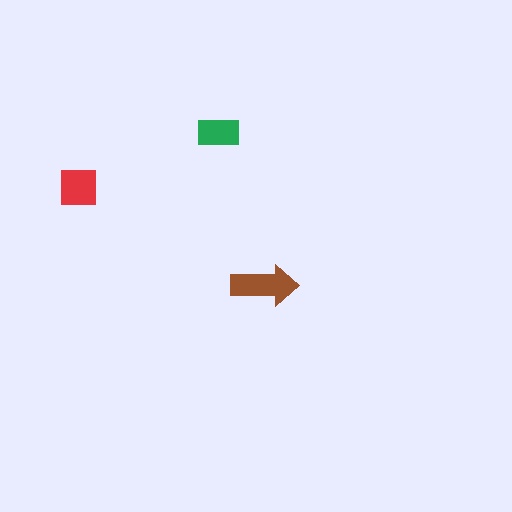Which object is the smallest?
The green rectangle.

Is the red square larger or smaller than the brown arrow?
Smaller.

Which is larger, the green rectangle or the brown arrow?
The brown arrow.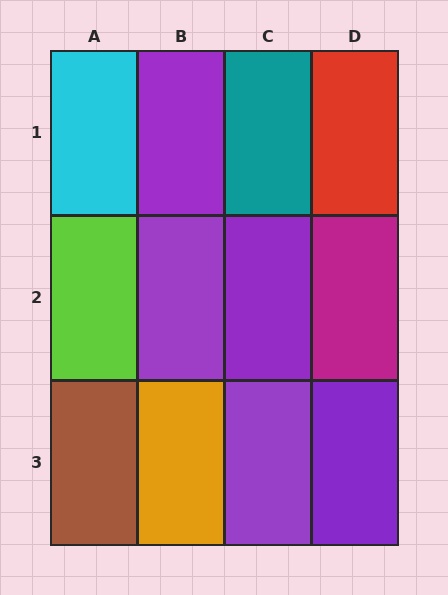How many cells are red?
1 cell is red.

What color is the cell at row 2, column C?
Purple.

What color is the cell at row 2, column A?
Lime.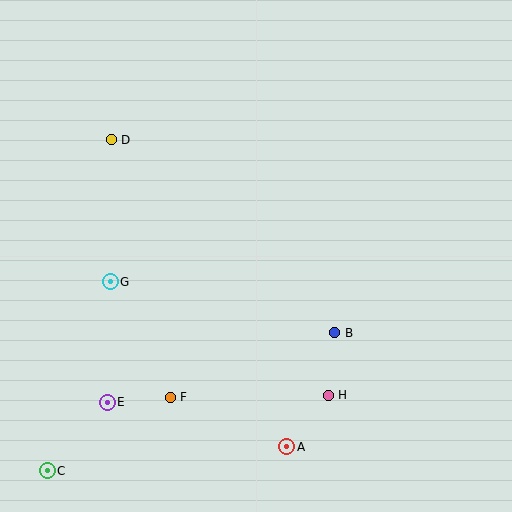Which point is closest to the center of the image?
Point B at (335, 333) is closest to the center.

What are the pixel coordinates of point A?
Point A is at (287, 447).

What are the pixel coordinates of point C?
Point C is at (47, 471).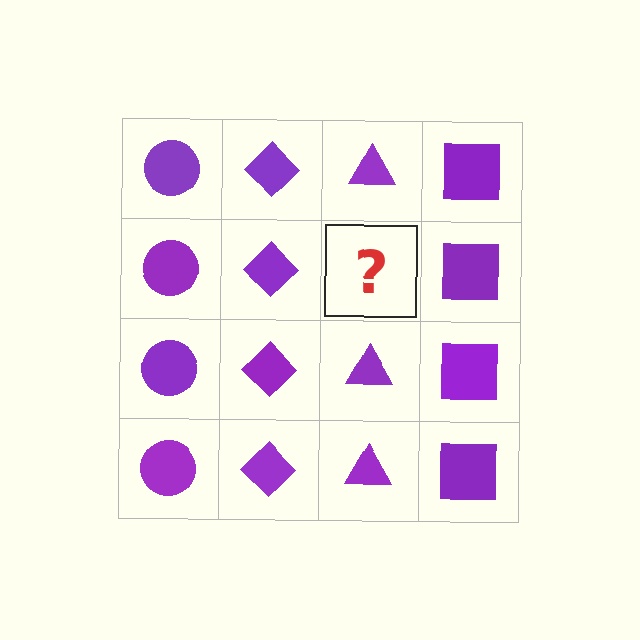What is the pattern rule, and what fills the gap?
The rule is that each column has a consistent shape. The gap should be filled with a purple triangle.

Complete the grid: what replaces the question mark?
The question mark should be replaced with a purple triangle.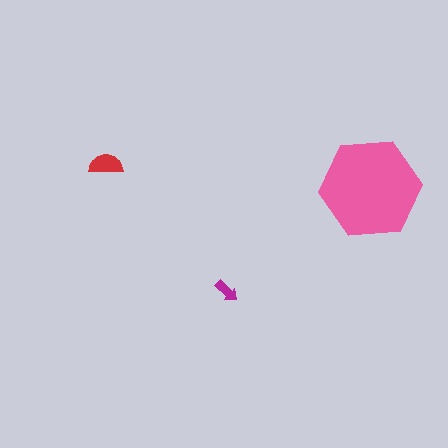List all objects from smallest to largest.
The magenta arrow, the red semicircle, the pink hexagon.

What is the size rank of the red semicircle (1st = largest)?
2nd.